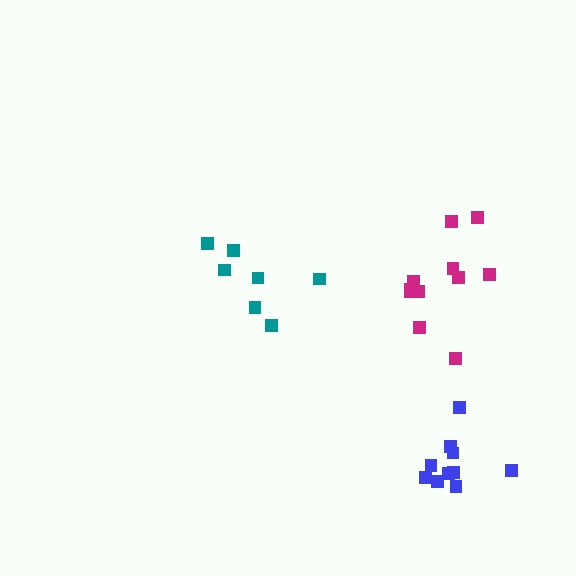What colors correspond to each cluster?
The clusters are colored: teal, blue, magenta.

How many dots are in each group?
Group 1: 7 dots, Group 2: 10 dots, Group 3: 11 dots (28 total).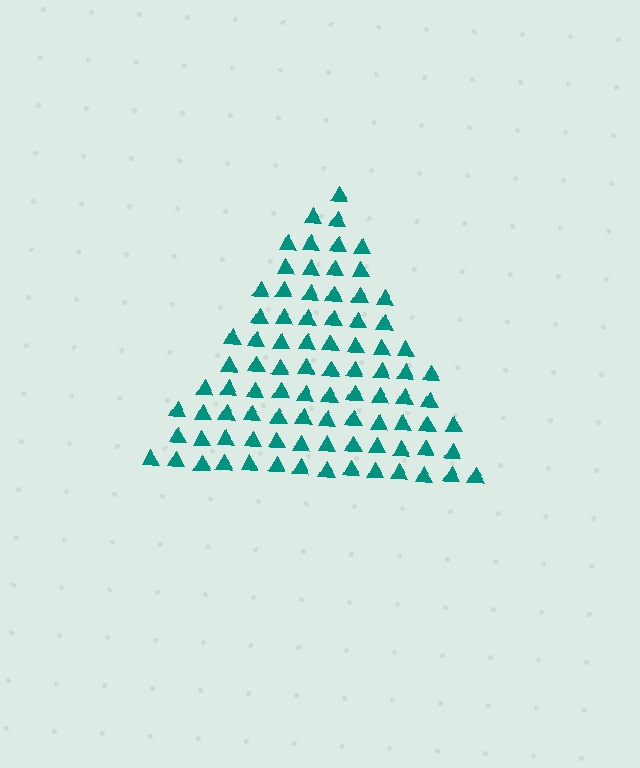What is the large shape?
The large shape is a triangle.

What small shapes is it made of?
It is made of small triangles.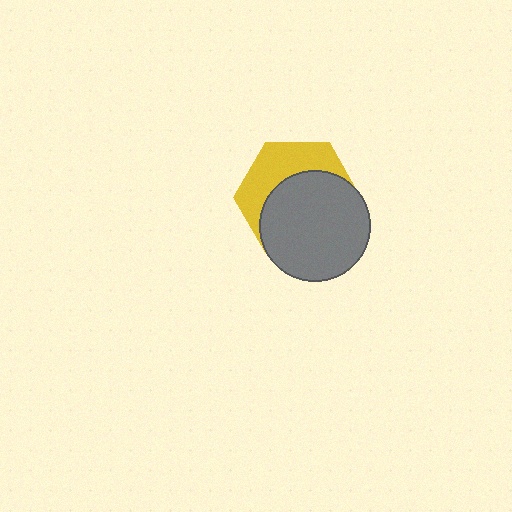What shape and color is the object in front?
The object in front is a gray circle.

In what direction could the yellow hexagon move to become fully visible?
The yellow hexagon could move up. That would shift it out from behind the gray circle entirely.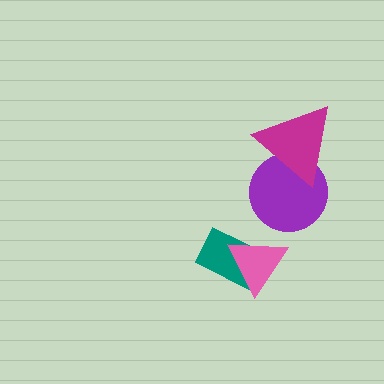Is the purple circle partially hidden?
Yes, it is partially covered by another shape.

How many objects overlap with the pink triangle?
1 object overlaps with the pink triangle.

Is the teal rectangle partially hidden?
Yes, it is partially covered by another shape.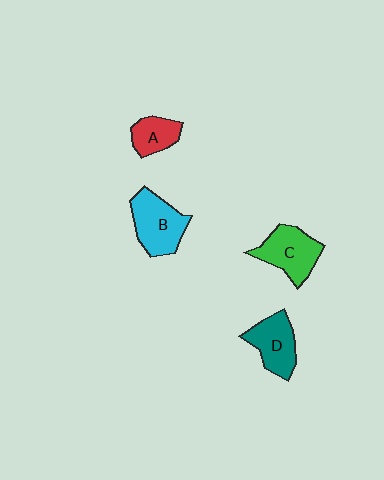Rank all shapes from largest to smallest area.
From largest to smallest: B (cyan), C (green), D (teal), A (red).